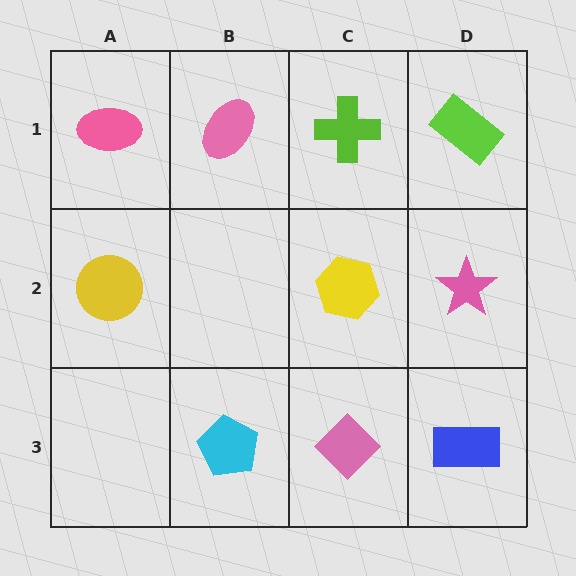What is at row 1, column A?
A pink ellipse.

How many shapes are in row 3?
3 shapes.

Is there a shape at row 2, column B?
No, that cell is empty.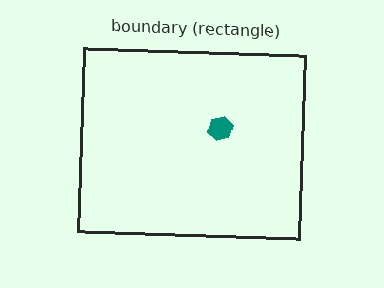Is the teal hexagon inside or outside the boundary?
Inside.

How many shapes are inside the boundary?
1 inside, 0 outside.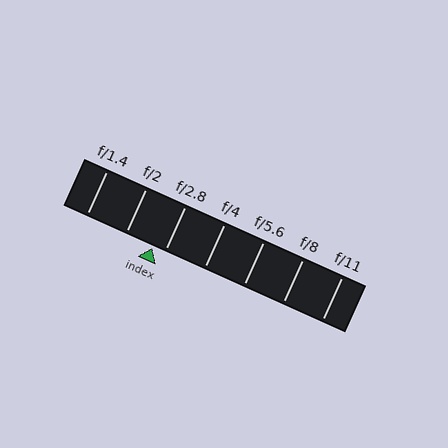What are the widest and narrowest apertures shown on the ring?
The widest aperture shown is f/1.4 and the narrowest is f/11.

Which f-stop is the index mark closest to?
The index mark is closest to f/2.8.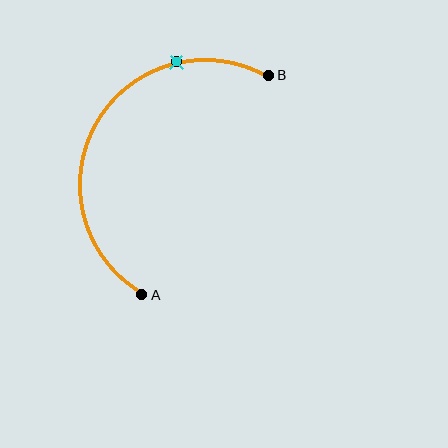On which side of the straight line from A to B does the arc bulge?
The arc bulges to the left of the straight line connecting A and B.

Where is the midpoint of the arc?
The arc midpoint is the point on the curve farthest from the straight line joining A and B. It sits to the left of that line.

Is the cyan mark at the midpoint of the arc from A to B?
No. The cyan mark lies on the arc but is closer to endpoint B. The arc midpoint would be at the point on the curve equidistant along the arc from both A and B.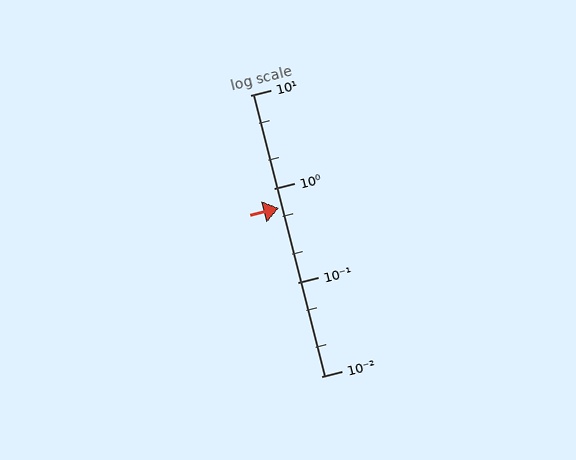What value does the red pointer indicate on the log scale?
The pointer indicates approximately 0.62.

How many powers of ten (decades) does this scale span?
The scale spans 3 decades, from 0.01 to 10.